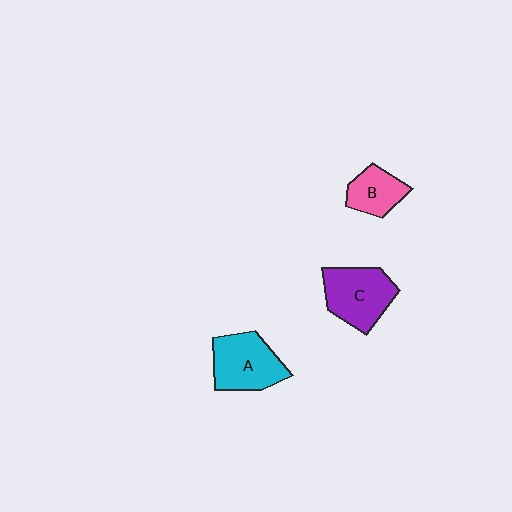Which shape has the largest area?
Shape C (purple).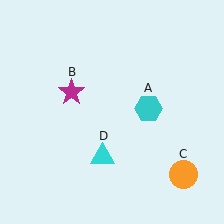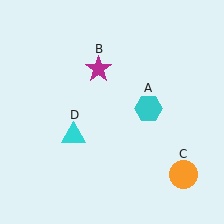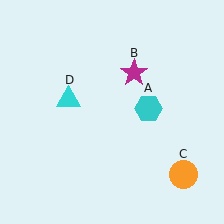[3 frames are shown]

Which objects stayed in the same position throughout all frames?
Cyan hexagon (object A) and orange circle (object C) remained stationary.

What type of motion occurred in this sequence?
The magenta star (object B), cyan triangle (object D) rotated clockwise around the center of the scene.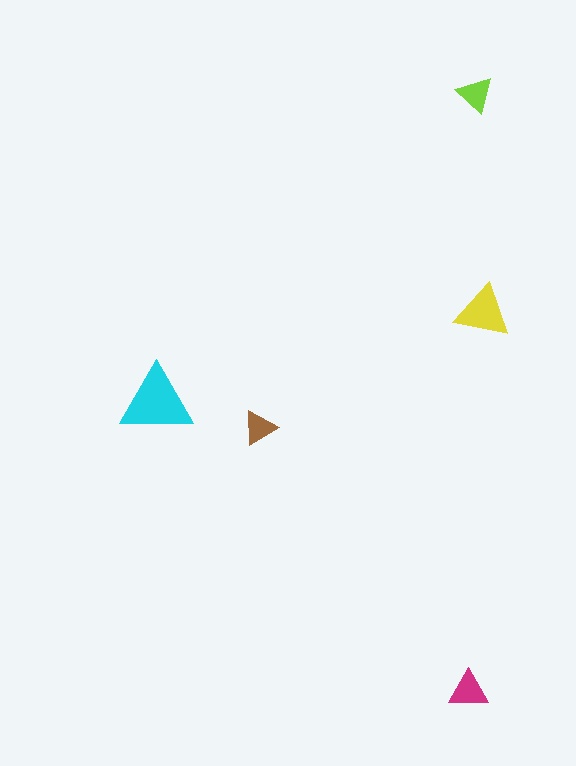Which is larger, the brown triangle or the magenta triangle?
The magenta one.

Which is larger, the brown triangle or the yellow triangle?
The yellow one.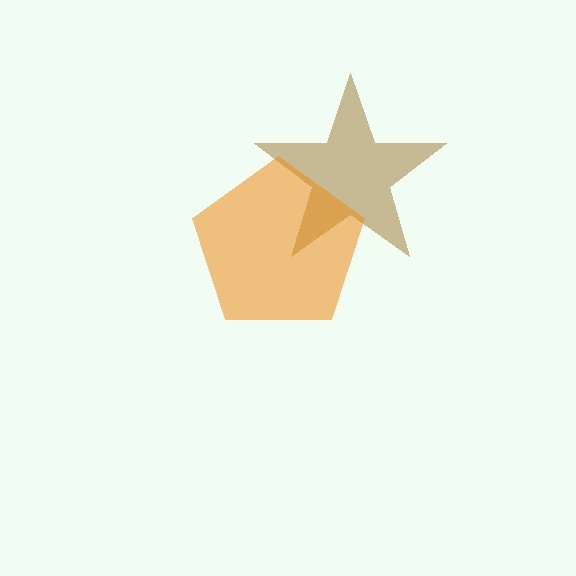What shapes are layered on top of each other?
The layered shapes are: a brown star, an orange pentagon.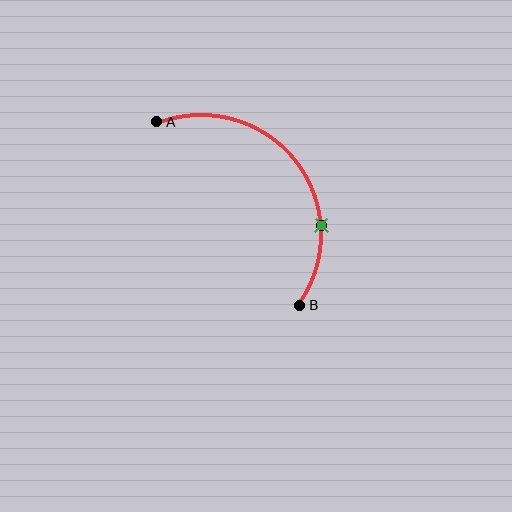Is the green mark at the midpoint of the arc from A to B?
No. The green mark lies on the arc but is closer to endpoint B. The arc midpoint would be at the point on the curve equidistant along the arc from both A and B.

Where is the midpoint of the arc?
The arc midpoint is the point on the curve farthest from the straight line joining A and B. It sits above and to the right of that line.